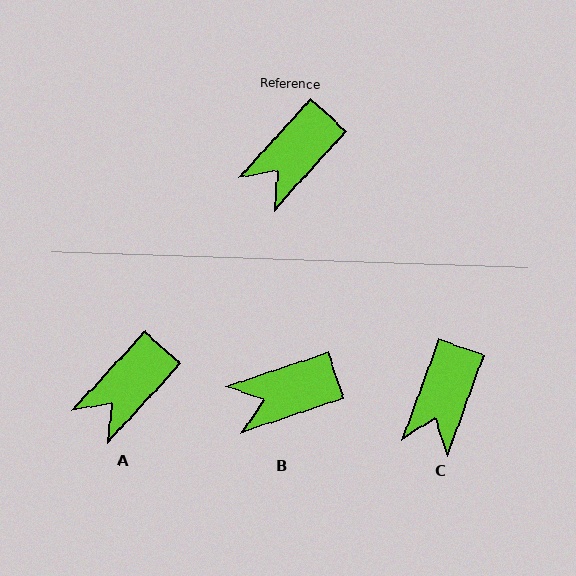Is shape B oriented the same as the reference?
No, it is off by about 29 degrees.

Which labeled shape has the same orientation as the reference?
A.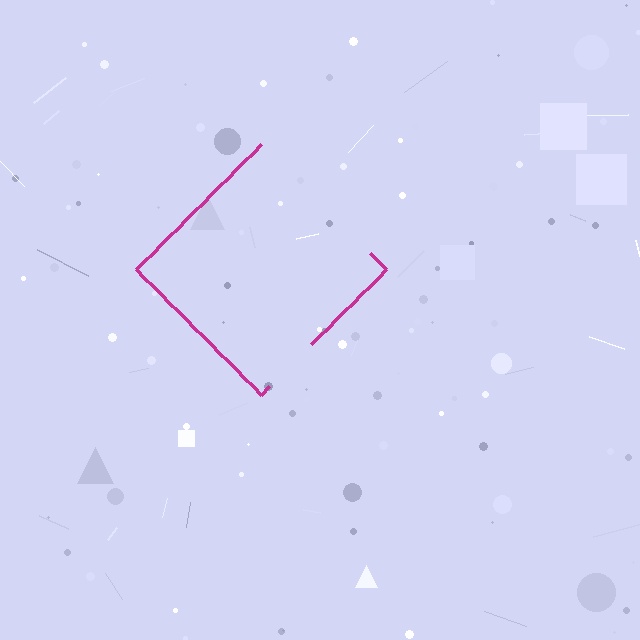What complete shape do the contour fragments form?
The contour fragments form a diamond.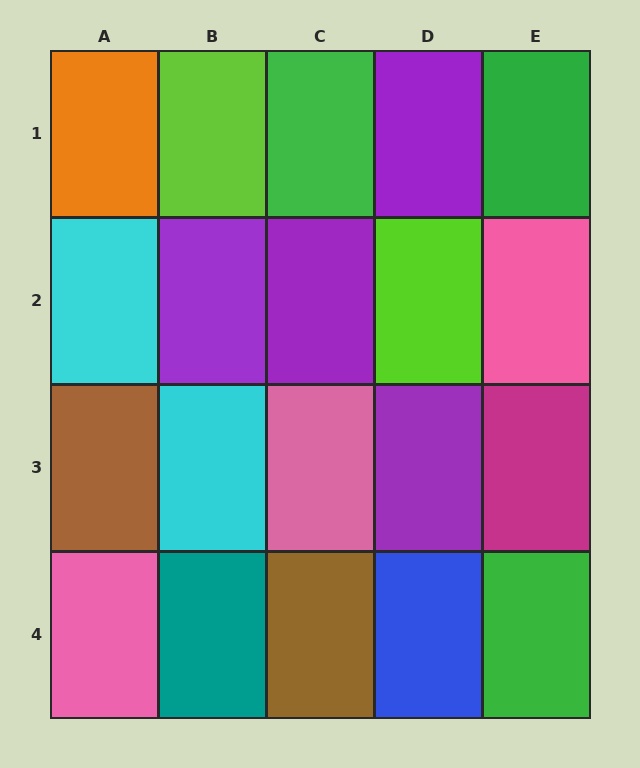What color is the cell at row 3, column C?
Pink.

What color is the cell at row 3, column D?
Purple.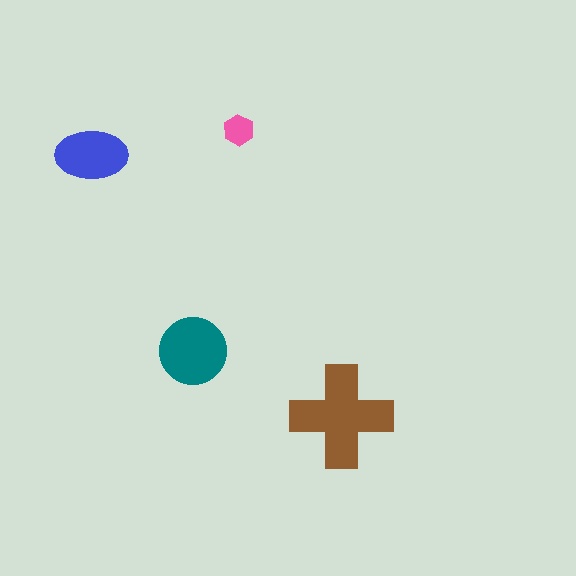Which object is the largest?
The brown cross.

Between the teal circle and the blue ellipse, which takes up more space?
The teal circle.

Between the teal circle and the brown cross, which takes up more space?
The brown cross.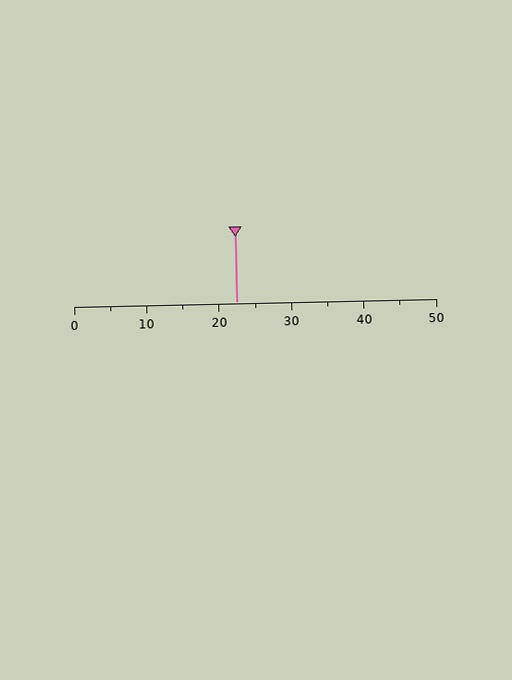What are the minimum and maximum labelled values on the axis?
The axis runs from 0 to 50.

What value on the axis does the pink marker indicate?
The marker indicates approximately 22.5.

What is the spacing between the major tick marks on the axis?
The major ticks are spaced 10 apart.